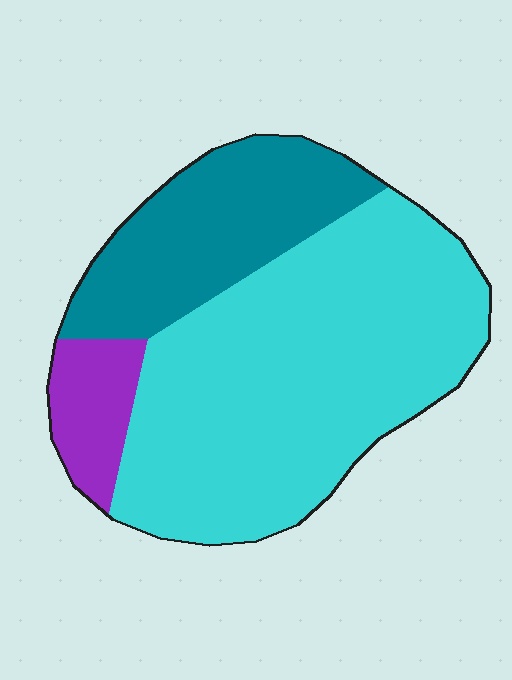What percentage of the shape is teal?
Teal covers roughly 25% of the shape.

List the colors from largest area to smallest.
From largest to smallest: cyan, teal, purple.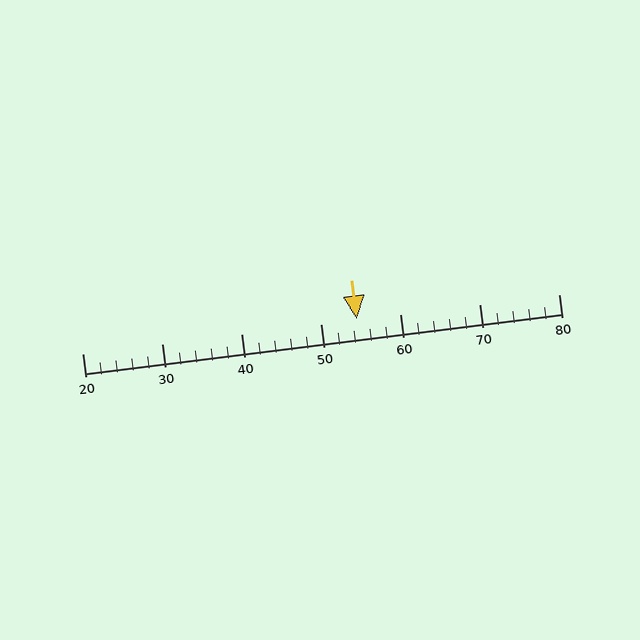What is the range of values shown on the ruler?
The ruler shows values from 20 to 80.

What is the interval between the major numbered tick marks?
The major tick marks are spaced 10 units apart.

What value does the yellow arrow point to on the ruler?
The yellow arrow points to approximately 55.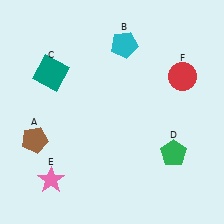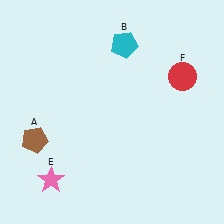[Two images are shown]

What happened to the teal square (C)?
The teal square (C) was removed in Image 2. It was in the top-left area of Image 1.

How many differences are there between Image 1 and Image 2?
There are 2 differences between the two images.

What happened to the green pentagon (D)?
The green pentagon (D) was removed in Image 2. It was in the bottom-right area of Image 1.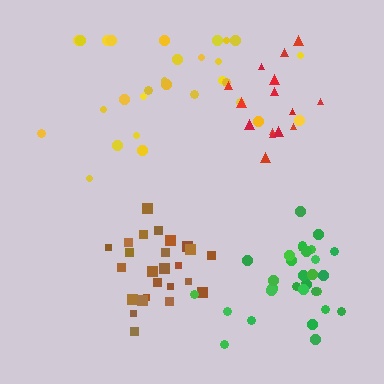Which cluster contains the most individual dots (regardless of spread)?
Green (31).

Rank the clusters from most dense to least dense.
brown, green, red, yellow.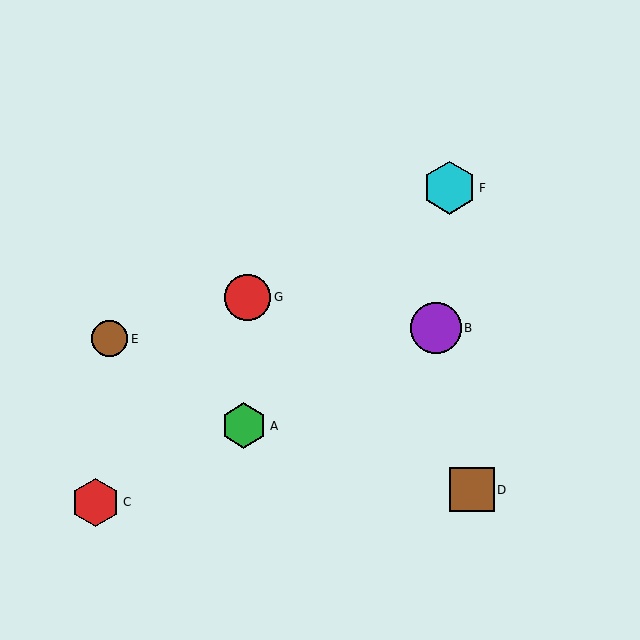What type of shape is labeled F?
Shape F is a cyan hexagon.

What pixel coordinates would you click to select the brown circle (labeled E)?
Click at (110, 339) to select the brown circle E.